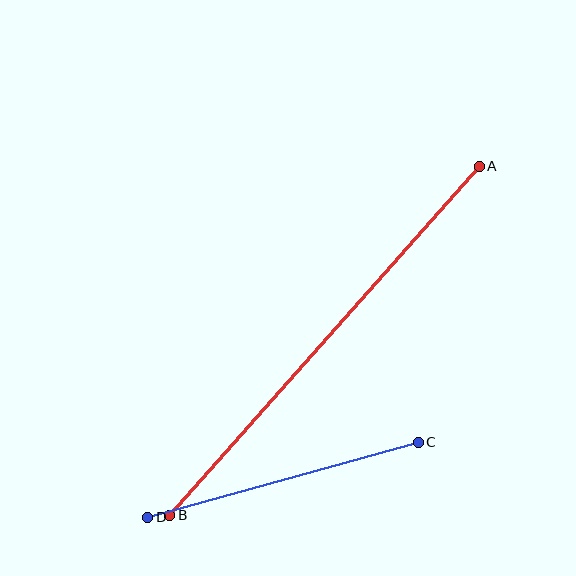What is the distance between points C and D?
The distance is approximately 281 pixels.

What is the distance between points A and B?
The distance is approximately 466 pixels.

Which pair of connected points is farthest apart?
Points A and B are farthest apart.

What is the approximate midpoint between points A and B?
The midpoint is at approximately (325, 341) pixels.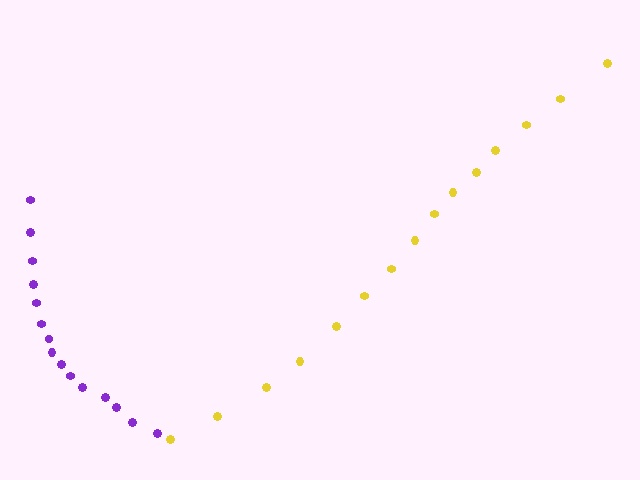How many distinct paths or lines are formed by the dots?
There are 2 distinct paths.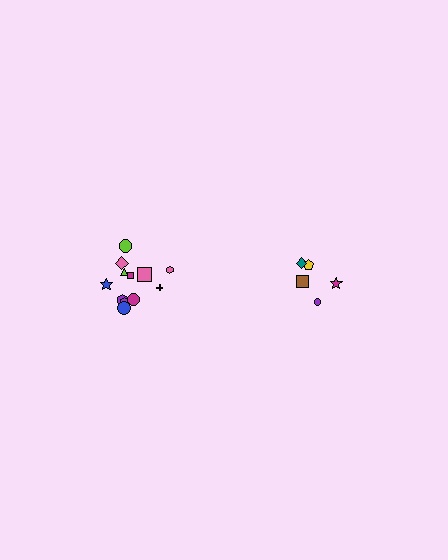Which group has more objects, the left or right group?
The left group.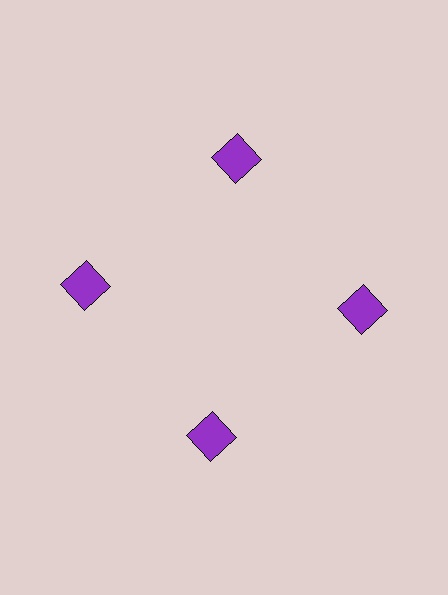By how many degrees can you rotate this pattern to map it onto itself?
The pattern maps onto itself every 90 degrees of rotation.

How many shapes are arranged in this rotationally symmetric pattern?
There are 4 shapes, arranged in 4 groups of 1.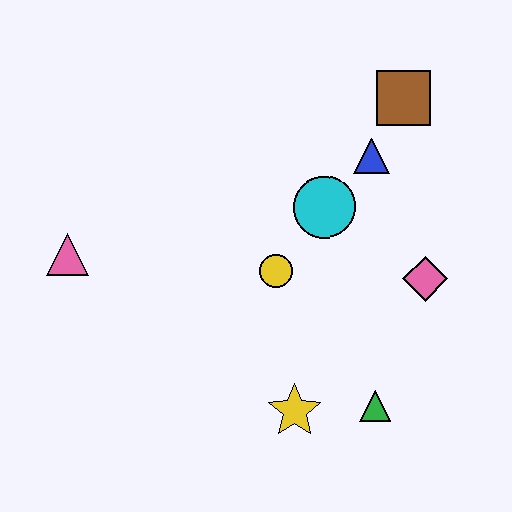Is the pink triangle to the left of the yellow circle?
Yes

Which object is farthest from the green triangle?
The pink triangle is farthest from the green triangle.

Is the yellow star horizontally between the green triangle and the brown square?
No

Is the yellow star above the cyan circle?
No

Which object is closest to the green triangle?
The yellow star is closest to the green triangle.